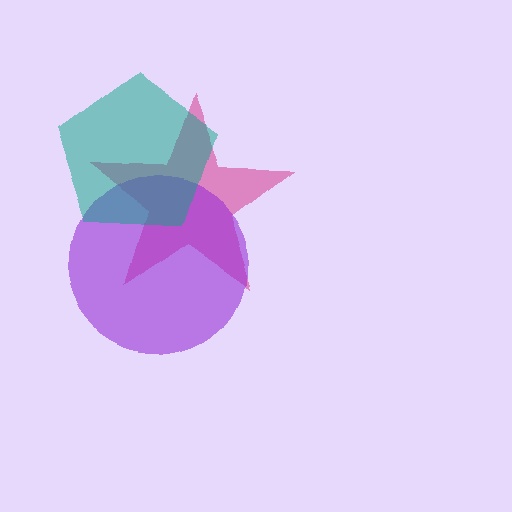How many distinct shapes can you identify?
There are 3 distinct shapes: a magenta star, a purple circle, a teal pentagon.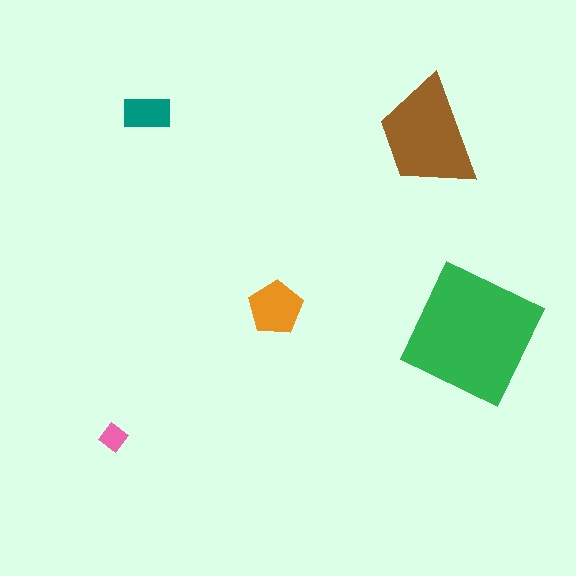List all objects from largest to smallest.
The green square, the brown trapezoid, the orange pentagon, the teal rectangle, the pink diamond.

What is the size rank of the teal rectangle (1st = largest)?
4th.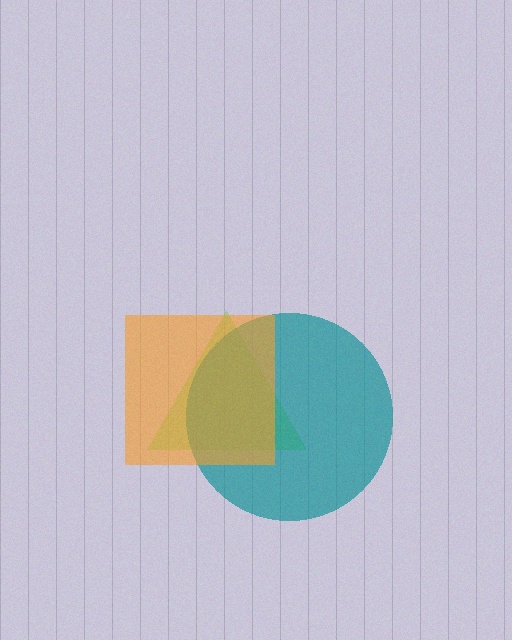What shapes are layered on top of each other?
The layered shapes are: a lime triangle, a teal circle, an orange square.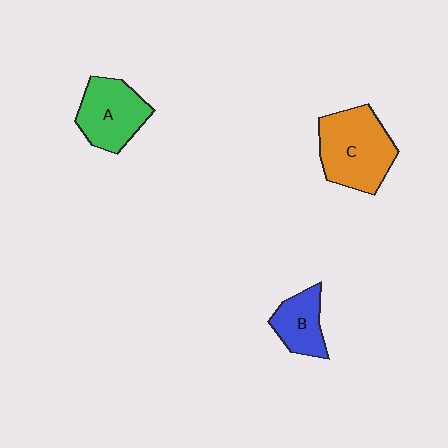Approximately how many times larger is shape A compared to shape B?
Approximately 1.4 times.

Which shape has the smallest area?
Shape B (blue).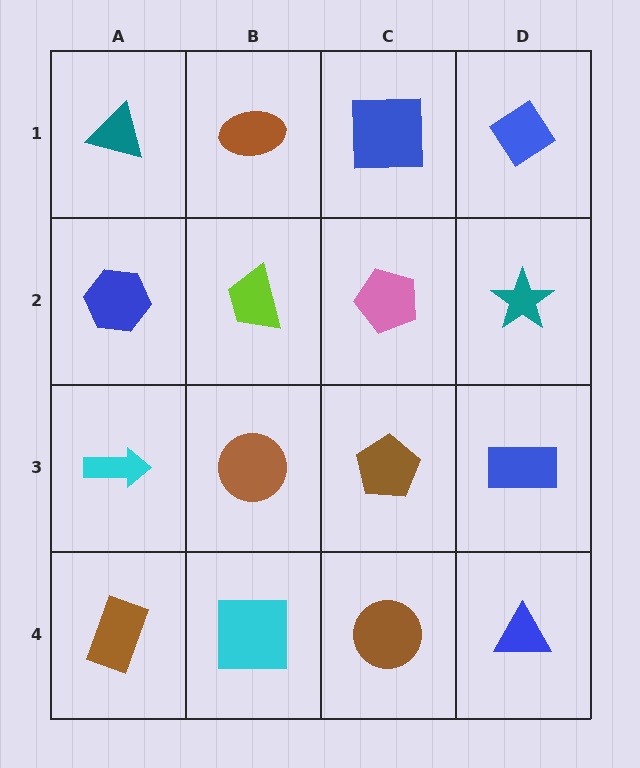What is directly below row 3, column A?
A brown rectangle.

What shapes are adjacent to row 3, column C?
A pink pentagon (row 2, column C), a brown circle (row 4, column C), a brown circle (row 3, column B), a blue rectangle (row 3, column D).